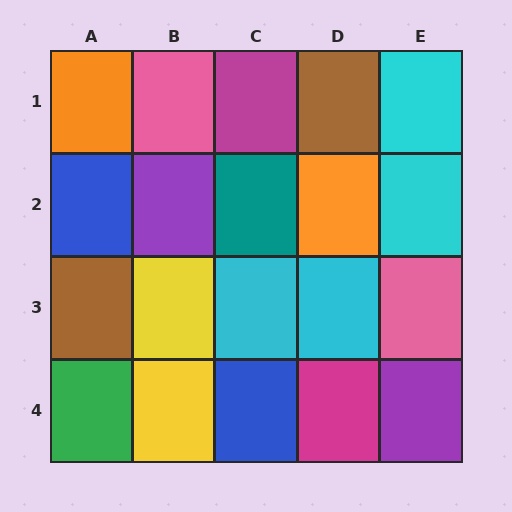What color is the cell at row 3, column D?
Cyan.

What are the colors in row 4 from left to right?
Green, yellow, blue, magenta, purple.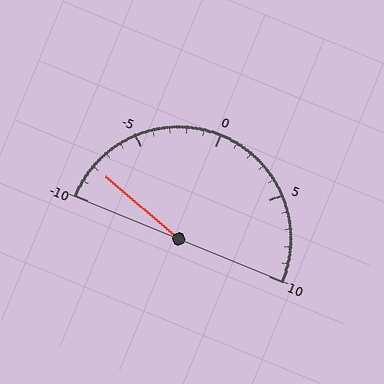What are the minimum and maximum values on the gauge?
The gauge ranges from -10 to 10.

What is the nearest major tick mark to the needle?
The nearest major tick mark is -10.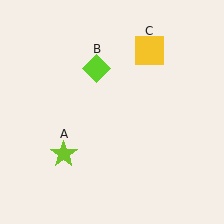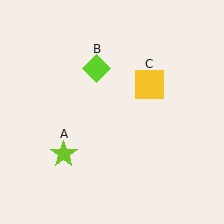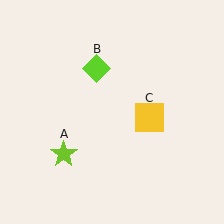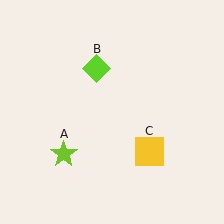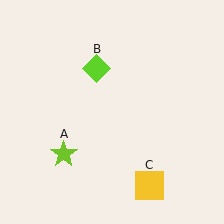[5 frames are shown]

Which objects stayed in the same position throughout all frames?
Lime star (object A) and lime diamond (object B) remained stationary.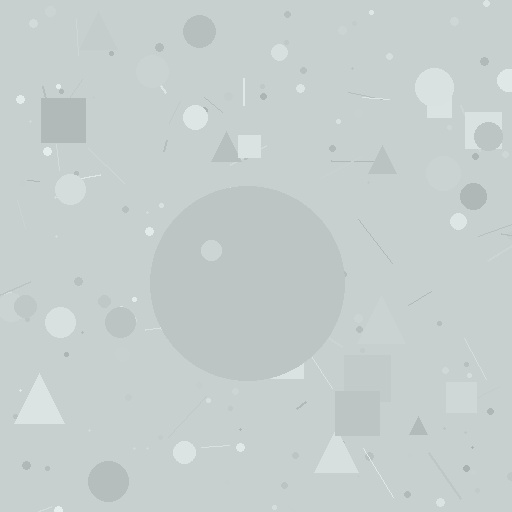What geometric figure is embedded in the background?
A circle is embedded in the background.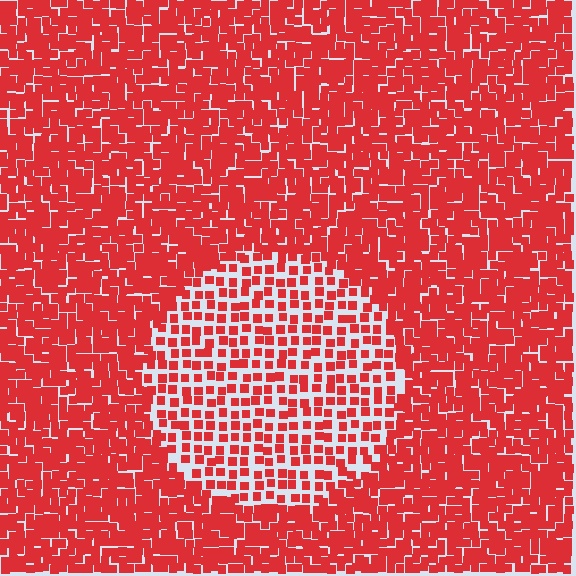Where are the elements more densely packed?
The elements are more densely packed outside the circle boundary.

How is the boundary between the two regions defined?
The boundary is defined by a change in element density (approximately 2.0x ratio). All elements are the same color, size, and shape.